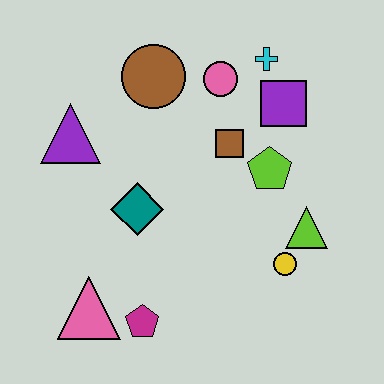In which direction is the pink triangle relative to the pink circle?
The pink triangle is below the pink circle.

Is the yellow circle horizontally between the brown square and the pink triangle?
No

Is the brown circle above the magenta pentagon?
Yes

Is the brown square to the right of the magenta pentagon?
Yes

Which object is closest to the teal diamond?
The purple triangle is closest to the teal diamond.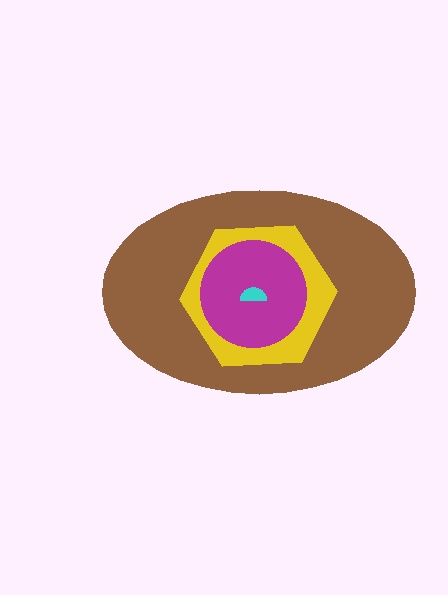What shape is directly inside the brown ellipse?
The yellow hexagon.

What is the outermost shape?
The brown ellipse.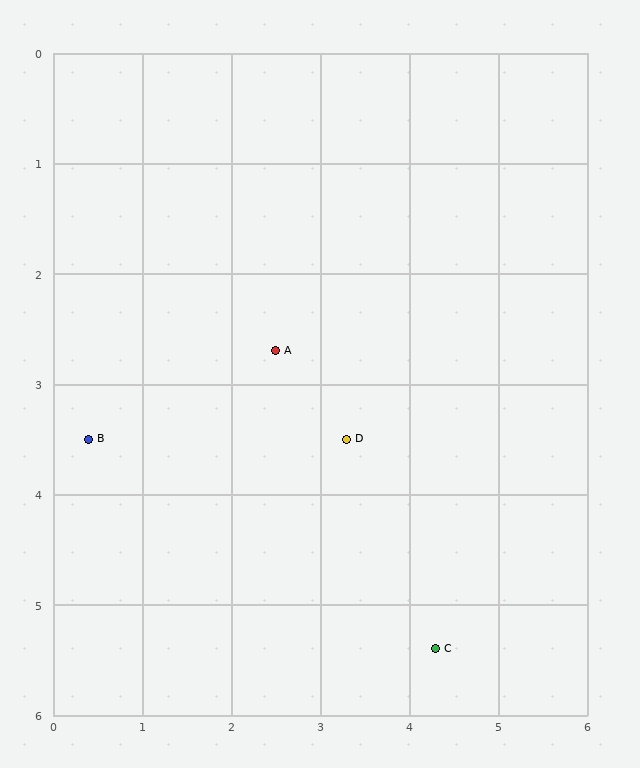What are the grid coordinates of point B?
Point B is at approximately (0.4, 3.5).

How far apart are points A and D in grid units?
Points A and D are about 1.1 grid units apart.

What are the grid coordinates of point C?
Point C is at approximately (4.3, 5.4).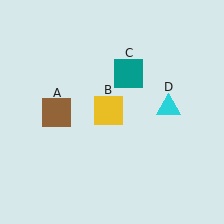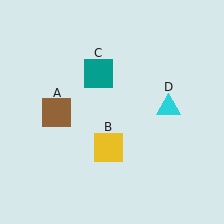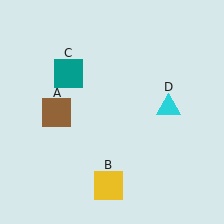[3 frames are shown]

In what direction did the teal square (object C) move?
The teal square (object C) moved left.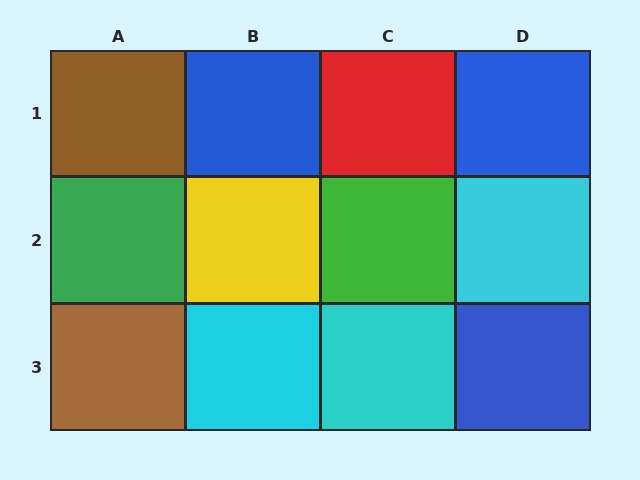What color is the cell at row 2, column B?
Yellow.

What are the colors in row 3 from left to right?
Brown, cyan, cyan, blue.